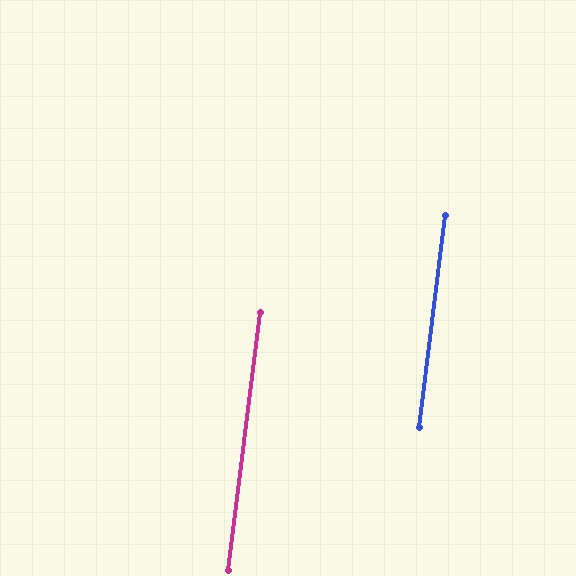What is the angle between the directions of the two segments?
Approximately 0 degrees.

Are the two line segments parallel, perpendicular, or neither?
Parallel — their directions differ by only 0.0°.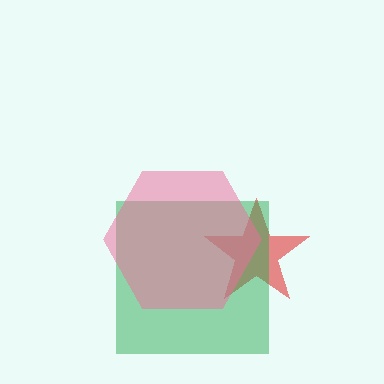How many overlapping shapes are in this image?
There are 3 overlapping shapes in the image.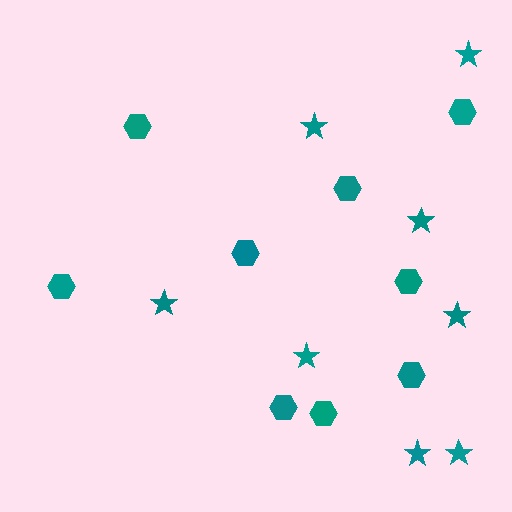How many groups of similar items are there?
There are 2 groups: one group of hexagons (9) and one group of stars (8).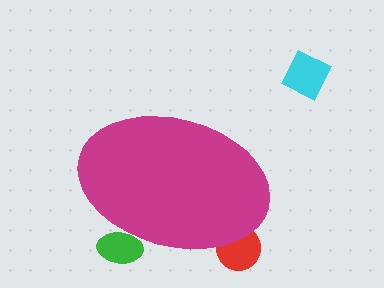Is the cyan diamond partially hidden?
No, the cyan diamond is fully visible.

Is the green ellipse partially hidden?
Yes, the green ellipse is partially hidden behind the magenta ellipse.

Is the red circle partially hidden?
Yes, the red circle is partially hidden behind the magenta ellipse.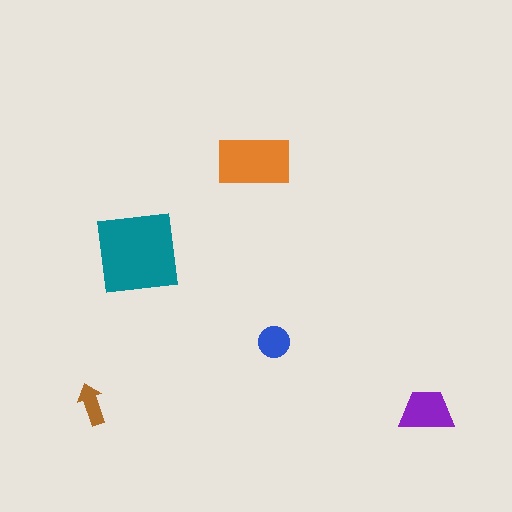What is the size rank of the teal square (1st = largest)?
1st.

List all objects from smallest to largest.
The brown arrow, the blue circle, the purple trapezoid, the orange rectangle, the teal square.